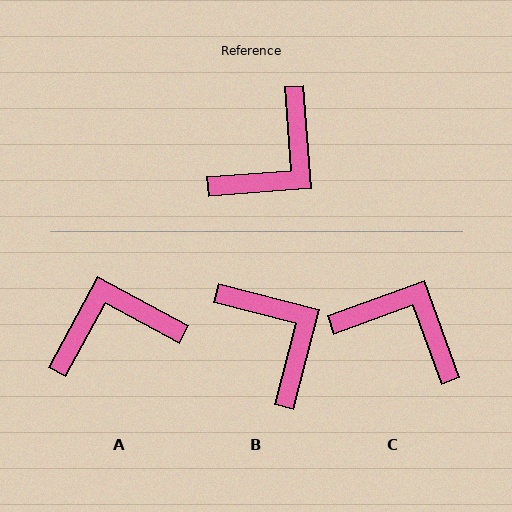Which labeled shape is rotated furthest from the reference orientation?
A, about 147 degrees away.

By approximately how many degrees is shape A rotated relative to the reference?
Approximately 147 degrees counter-clockwise.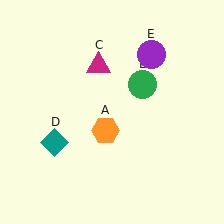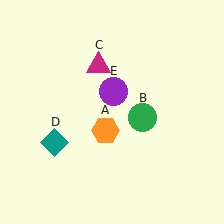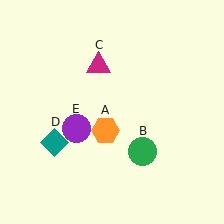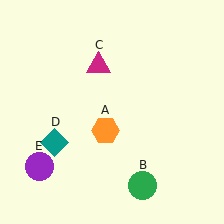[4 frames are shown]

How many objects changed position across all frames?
2 objects changed position: green circle (object B), purple circle (object E).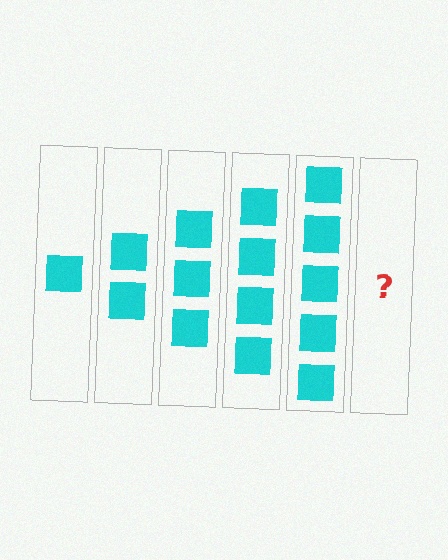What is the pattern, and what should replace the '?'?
The pattern is that each step adds one more square. The '?' should be 6 squares.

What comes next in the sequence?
The next element should be 6 squares.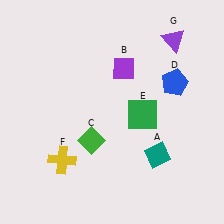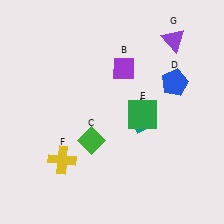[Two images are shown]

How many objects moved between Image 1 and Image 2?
1 object moved between the two images.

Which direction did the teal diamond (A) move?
The teal diamond (A) moved up.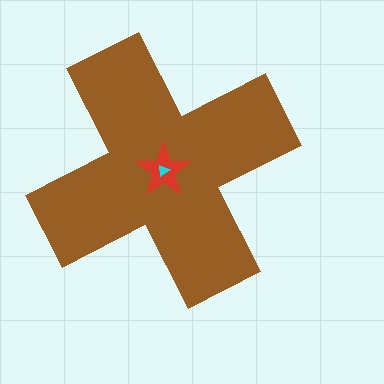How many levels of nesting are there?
3.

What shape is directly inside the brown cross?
The red star.